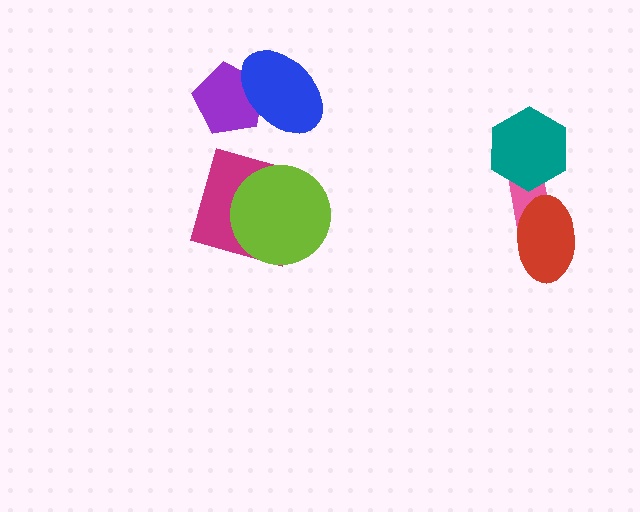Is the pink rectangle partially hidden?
Yes, it is partially covered by another shape.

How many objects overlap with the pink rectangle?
2 objects overlap with the pink rectangle.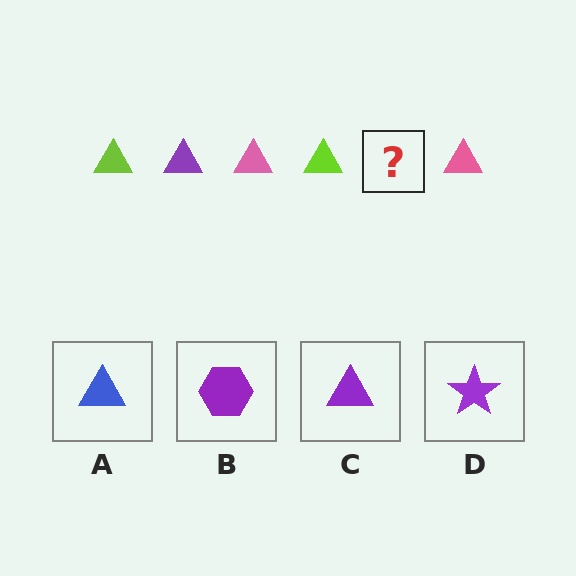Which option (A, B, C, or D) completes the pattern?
C.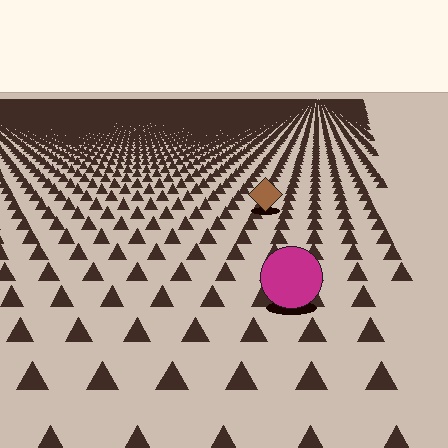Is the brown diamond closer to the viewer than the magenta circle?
No. The magenta circle is closer — you can tell from the texture gradient: the ground texture is coarser near it.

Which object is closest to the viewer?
The magenta circle is closest. The texture marks near it are larger and more spread out.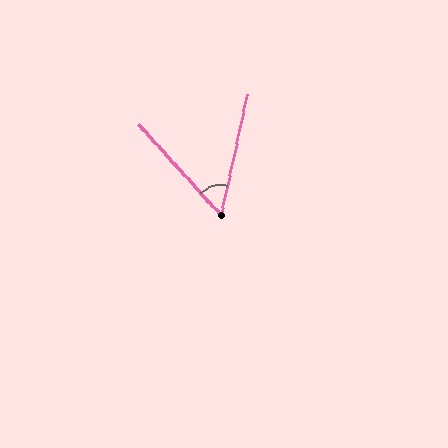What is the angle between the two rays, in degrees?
Approximately 54 degrees.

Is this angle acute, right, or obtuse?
It is acute.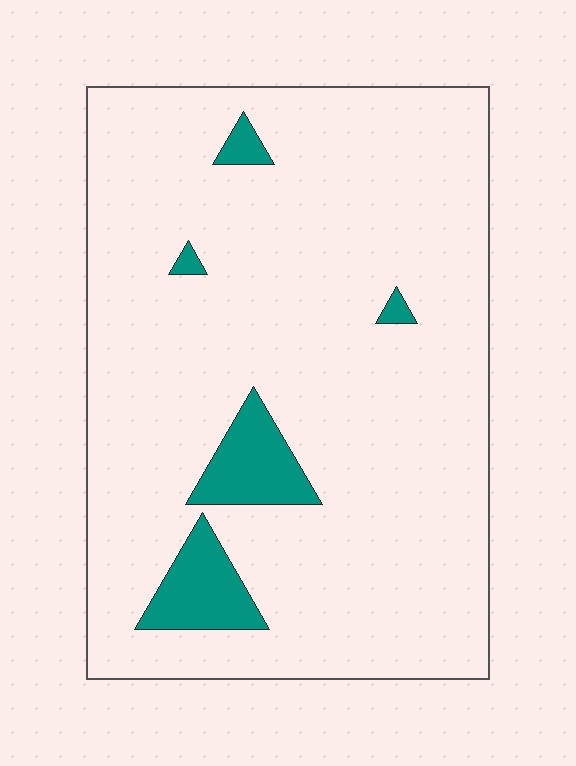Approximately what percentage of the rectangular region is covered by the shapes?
Approximately 10%.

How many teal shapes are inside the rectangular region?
5.